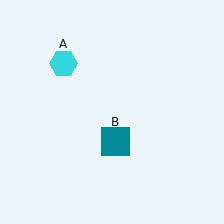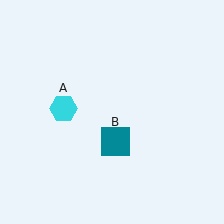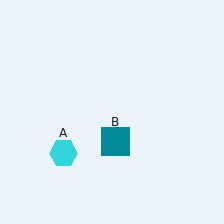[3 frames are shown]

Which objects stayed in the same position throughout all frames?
Teal square (object B) remained stationary.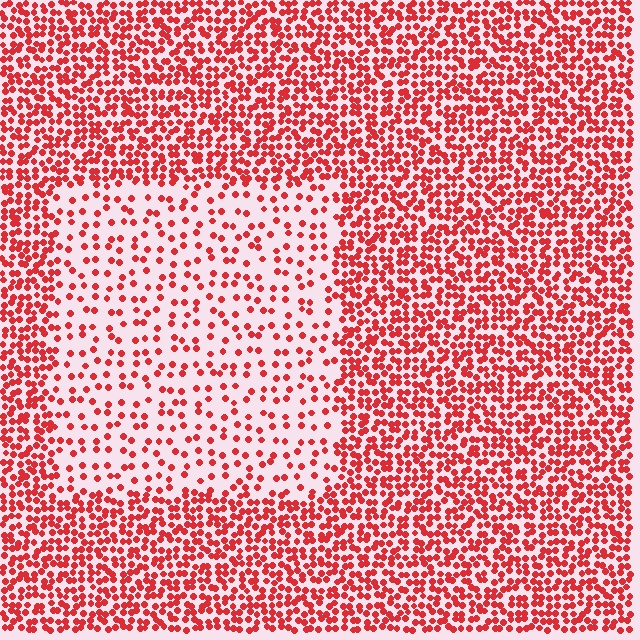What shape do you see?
I see a rectangle.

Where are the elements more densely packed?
The elements are more densely packed outside the rectangle boundary.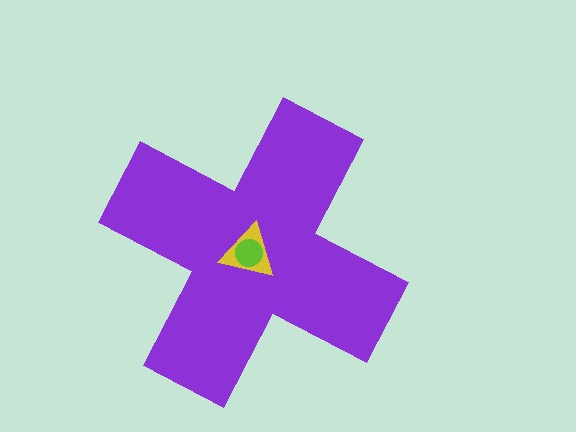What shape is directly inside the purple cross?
The yellow triangle.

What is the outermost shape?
The purple cross.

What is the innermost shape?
The lime circle.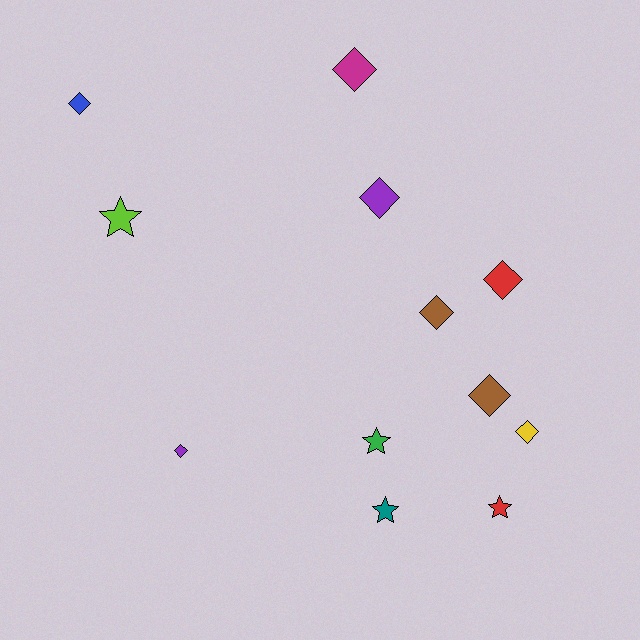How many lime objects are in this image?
There is 1 lime object.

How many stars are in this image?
There are 4 stars.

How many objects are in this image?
There are 12 objects.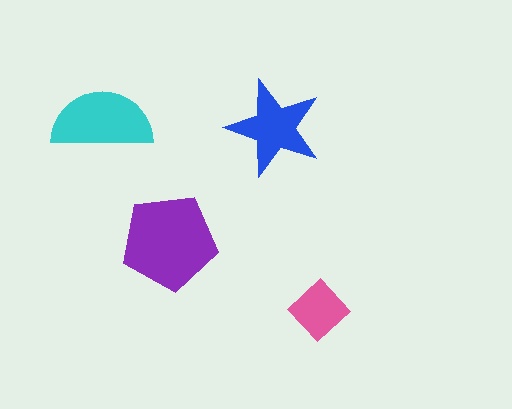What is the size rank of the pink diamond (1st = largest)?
4th.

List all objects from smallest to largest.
The pink diamond, the blue star, the cyan semicircle, the purple pentagon.